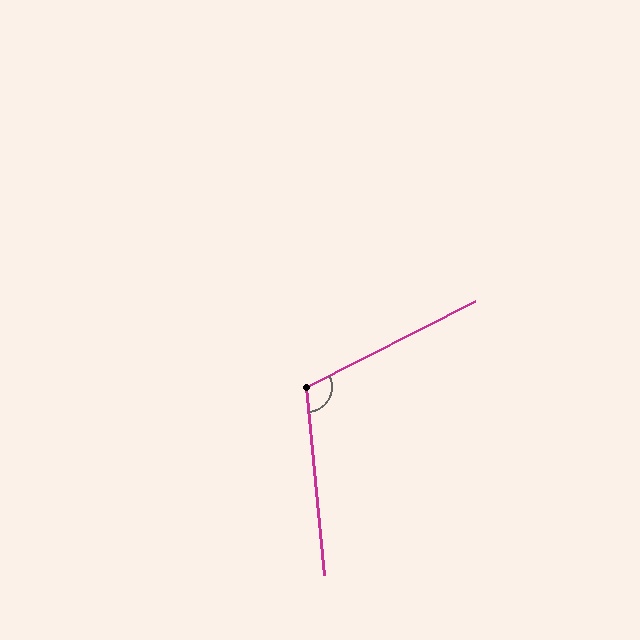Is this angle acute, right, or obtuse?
It is obtuse.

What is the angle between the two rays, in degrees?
Approximately 111 degrees.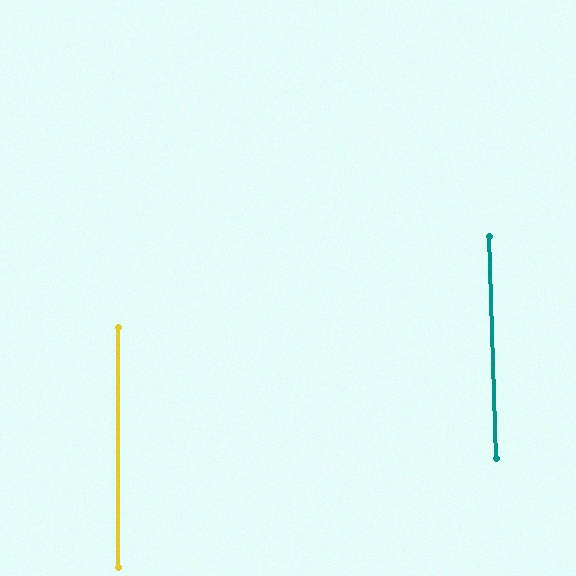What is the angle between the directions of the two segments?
Approximately 2 degrees.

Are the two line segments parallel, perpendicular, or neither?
Parallel — their directions differ by only 1.7°.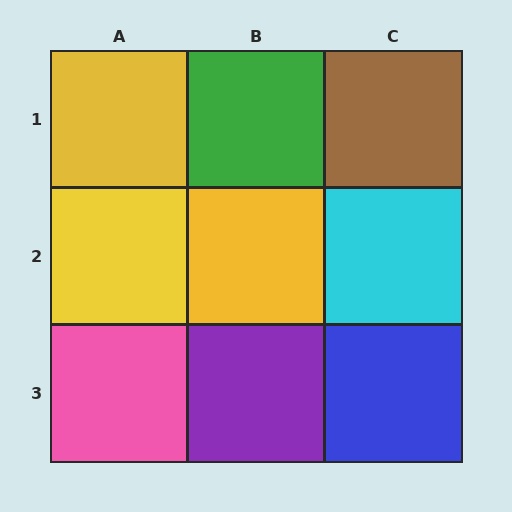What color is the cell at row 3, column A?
Pink.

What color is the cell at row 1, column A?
Yellow.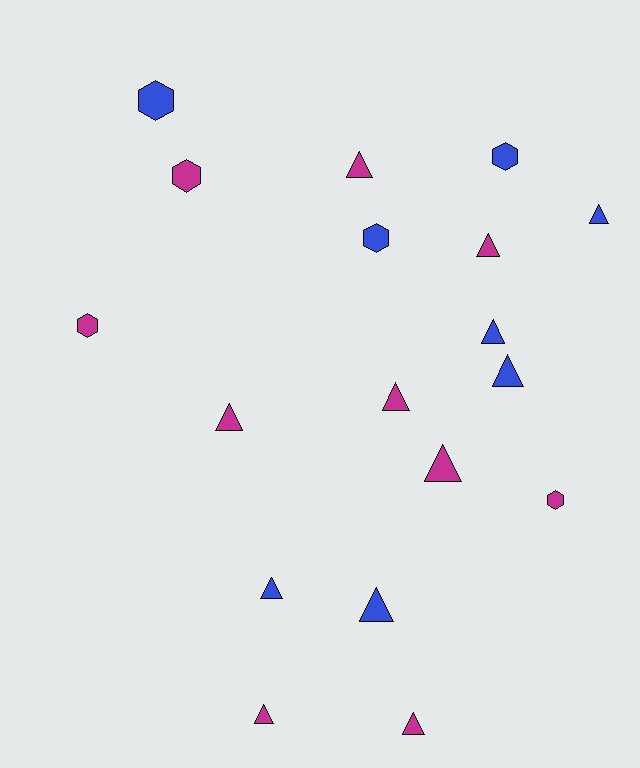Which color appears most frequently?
Magenta, with 10 objects.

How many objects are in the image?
There are 18 objects.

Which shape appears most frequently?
Triangle, with 12 objects.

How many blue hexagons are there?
There are 3 blue hexagons.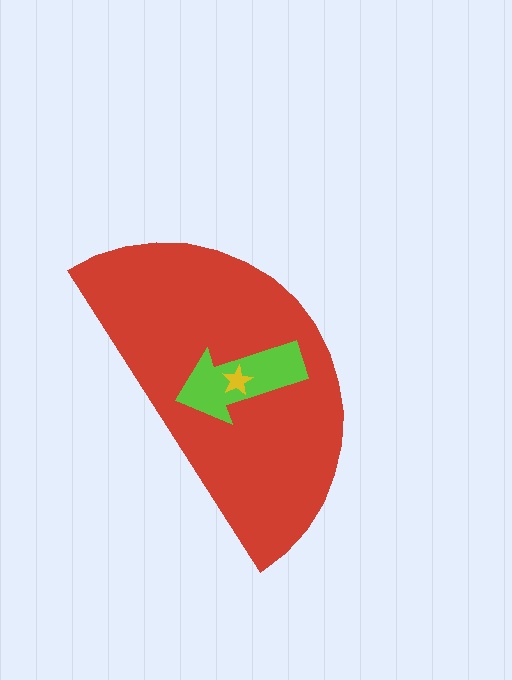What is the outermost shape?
The red semicircle.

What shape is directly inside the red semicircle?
The lime arrow.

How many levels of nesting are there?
3.